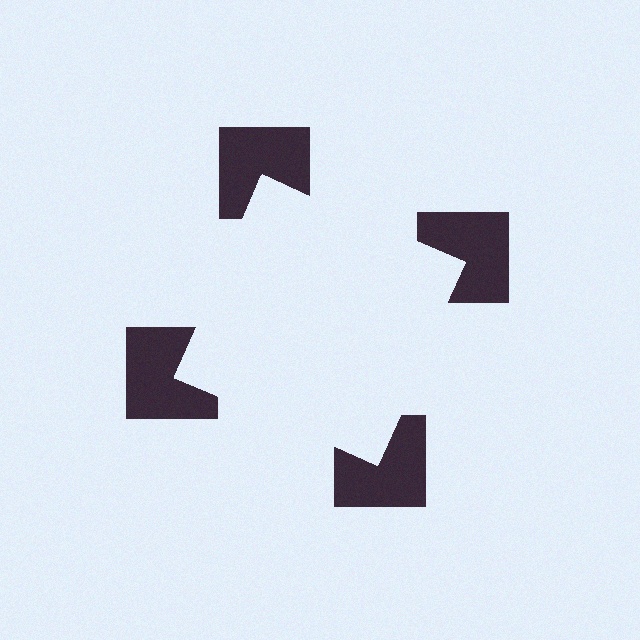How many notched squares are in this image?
There are 4 — one at each vertex of the illusory square.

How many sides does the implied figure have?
4 sides.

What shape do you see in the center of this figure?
An illusory square — its edges are inferred from the aligned wedge cuts in the notched squares, not physically drawn.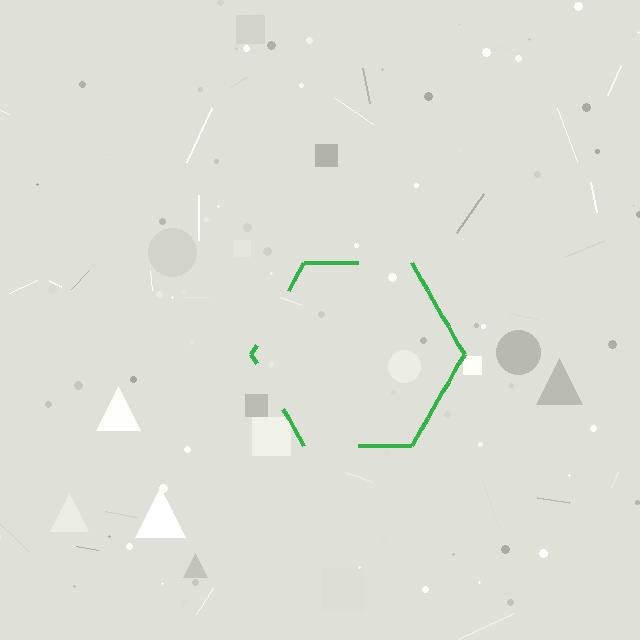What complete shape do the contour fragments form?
The contour fragments form a hexagon.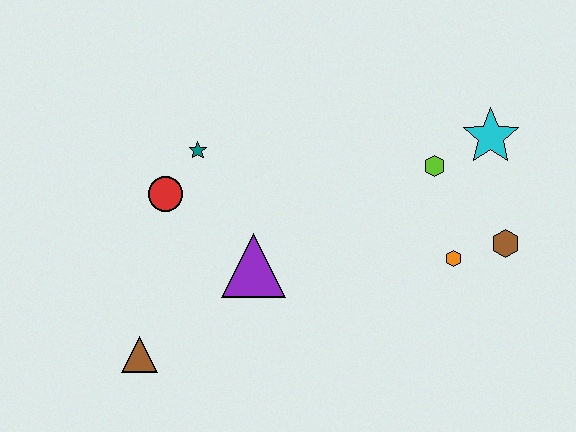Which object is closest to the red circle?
The teal star is closest to the red circle.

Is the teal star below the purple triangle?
No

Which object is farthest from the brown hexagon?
The brown triangle is farthest from the brown hexagon.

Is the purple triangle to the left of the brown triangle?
No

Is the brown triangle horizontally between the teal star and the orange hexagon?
No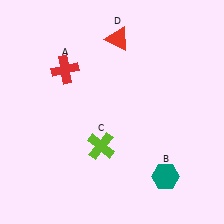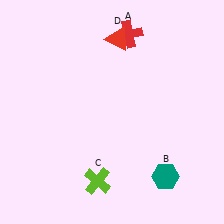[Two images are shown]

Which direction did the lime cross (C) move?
The lime cross (C) moved down.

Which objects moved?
The objects that moved are: the red cross (A), the lime cross (C).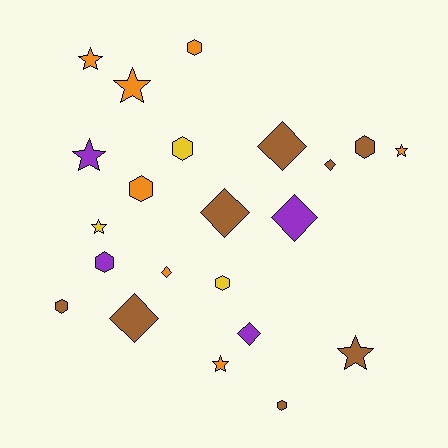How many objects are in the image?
There are 22 objects.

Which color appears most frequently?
Brown, with 8 objects.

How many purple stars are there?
There is 1 purple star.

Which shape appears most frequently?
Hexagon, with 8 objects.